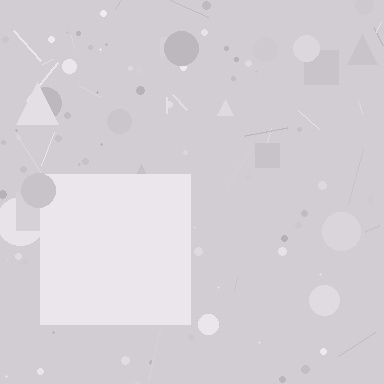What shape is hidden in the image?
A square is hidden in the image.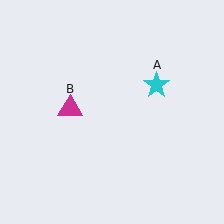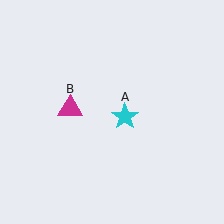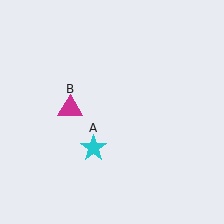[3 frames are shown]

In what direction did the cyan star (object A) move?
The cyan star (object A) moved down and to the left.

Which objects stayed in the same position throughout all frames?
Magenta triangle (object B) remained stationary.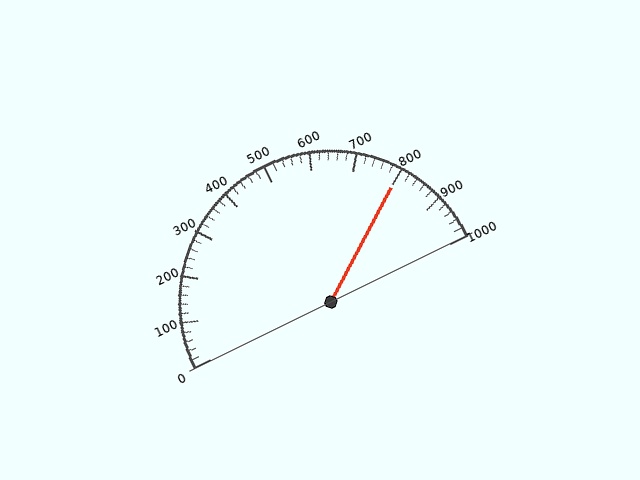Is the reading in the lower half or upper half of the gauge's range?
The reading is in the upper half of the range (0 to 1000).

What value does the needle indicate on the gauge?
The needle indicates approximately 800.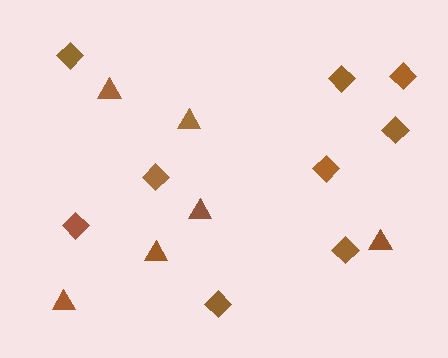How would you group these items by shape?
There are 2 groups: one group of triangles (6) and one group of diamonds (9).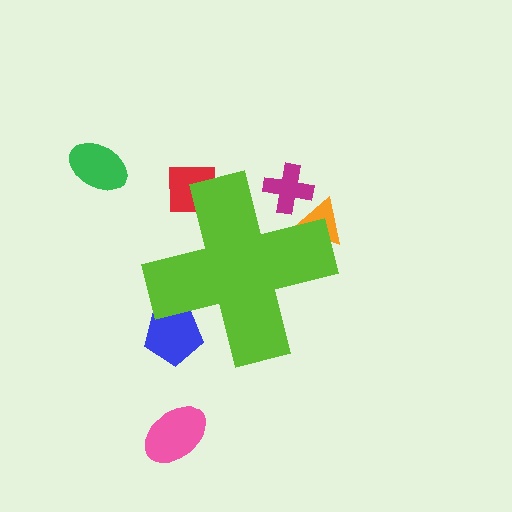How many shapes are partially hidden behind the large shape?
4 shapes are partially hidden.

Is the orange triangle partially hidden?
Yes, the orange triangle is partially hidden behind the lime cross.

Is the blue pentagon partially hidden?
Yes, the blue pentagon is partially hidden behind the lime cross.